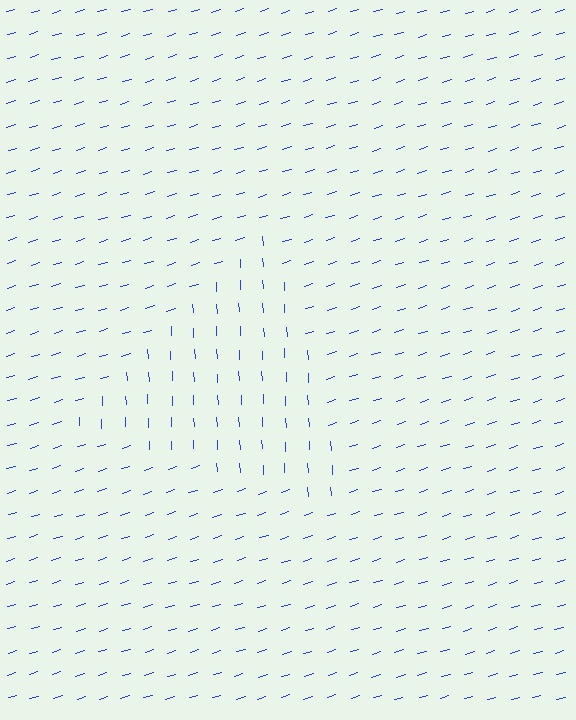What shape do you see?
I see a triangle.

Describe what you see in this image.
The image is filled with small blue line segments. A triangle region in the image has lines oriented differently from the surrounding lines, creating a visible texture boundary.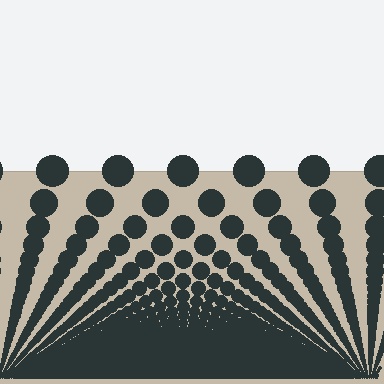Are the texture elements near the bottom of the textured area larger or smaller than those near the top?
Smaller. The gradient is inverted — elements near the bottom are smaller and denser.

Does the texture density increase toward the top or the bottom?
Density increases toward the bottom.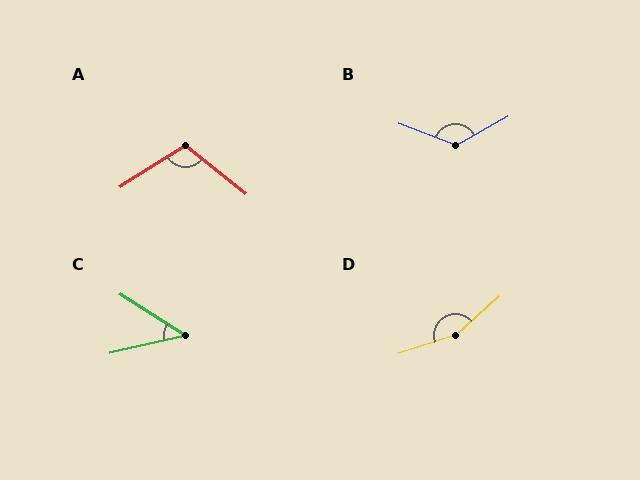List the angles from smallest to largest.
C (46°), A (109°), B (130°), D (157°).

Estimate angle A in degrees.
Approximately 109 degrees.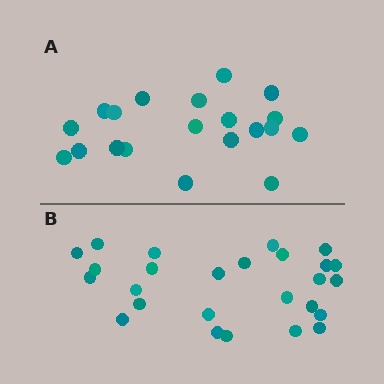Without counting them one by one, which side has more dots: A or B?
Region B (the bottom region) has more dots.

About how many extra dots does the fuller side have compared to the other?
Region B has about 6 more dots than region A.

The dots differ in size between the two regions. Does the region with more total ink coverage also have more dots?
No. Region A has more total ink coverage because its dots are larger, but region B actually contains more individual dots. Total area can be misleading — the number of items is what matters here.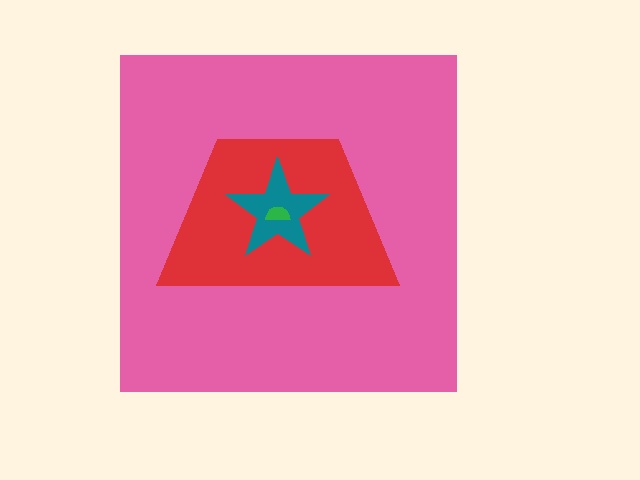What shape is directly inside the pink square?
The red trapezoid.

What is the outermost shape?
The pink square.